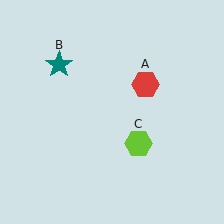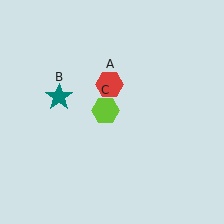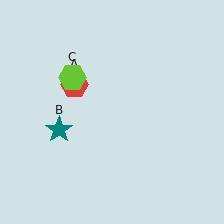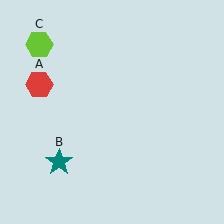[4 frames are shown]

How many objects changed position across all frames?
3 objects changed position: red hexagon (object A), teal star (object B), lime hexagon (object C).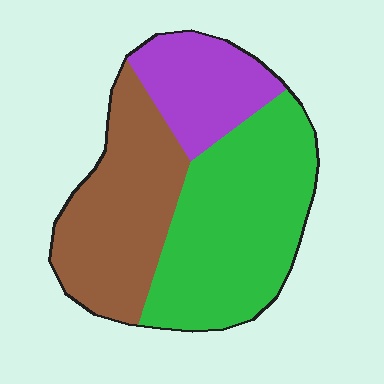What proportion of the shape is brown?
Brown takes up about one third (1/3) of the shape.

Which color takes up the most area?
Green, at roughly 45%.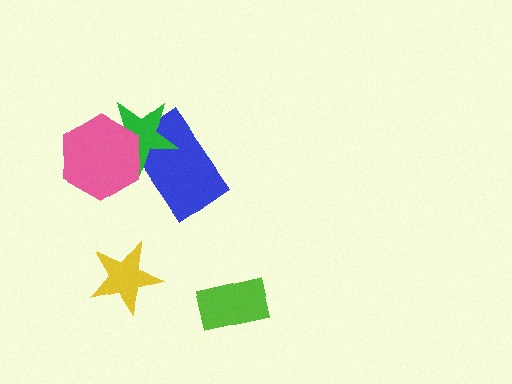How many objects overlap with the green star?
2 objects overlap with the green star.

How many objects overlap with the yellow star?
0 objects overlap with the yellow star.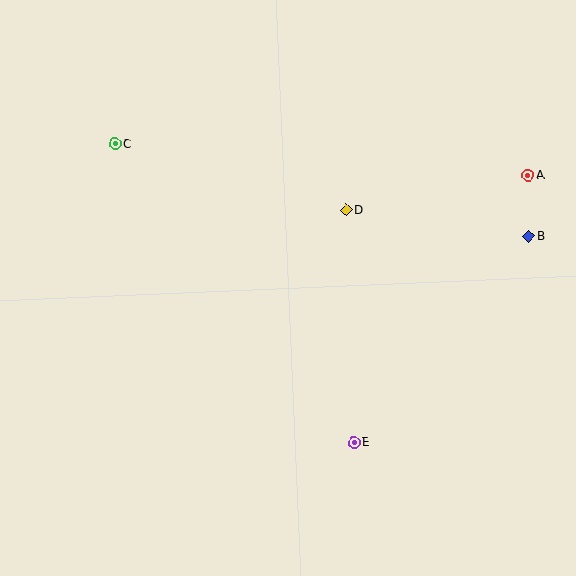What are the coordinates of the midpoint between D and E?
The midpoint between D and E is at (350, 326).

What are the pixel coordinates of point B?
Point B is at (529, 236).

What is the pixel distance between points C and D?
The distance between C and D is 240 pixels.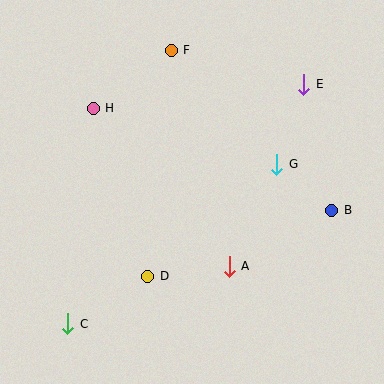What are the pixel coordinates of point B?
Point B is at (332, 210).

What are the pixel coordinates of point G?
Point G is at (277, 164).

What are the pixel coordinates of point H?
Point H is at (93, 108).